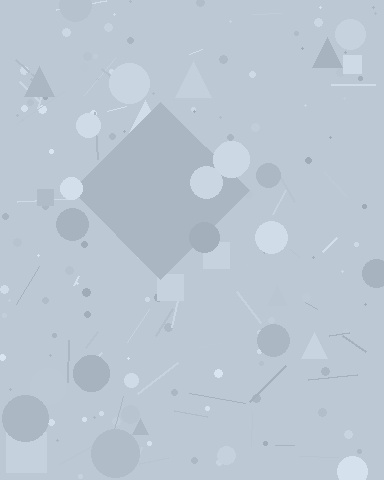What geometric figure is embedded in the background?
A diamond is embedded in the background.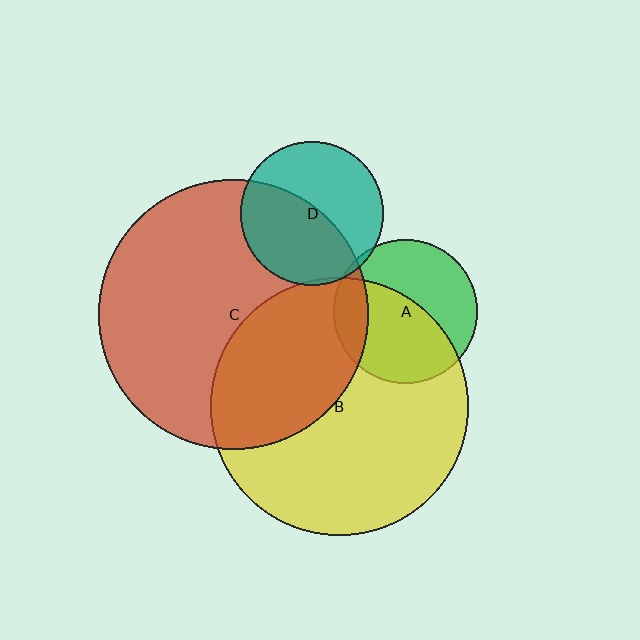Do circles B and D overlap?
Yes.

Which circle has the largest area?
Circle C (red).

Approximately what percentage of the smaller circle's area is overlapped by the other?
Approximately 5%.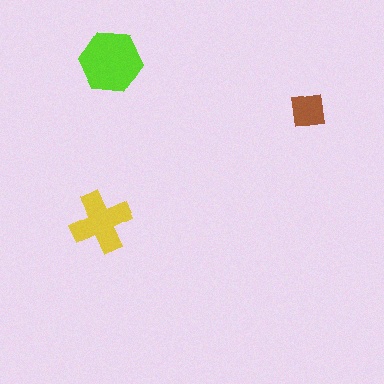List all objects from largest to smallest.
The lime hexagon, the yellow cross, the brown square.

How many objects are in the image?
There are 3 objects in the image.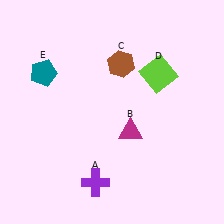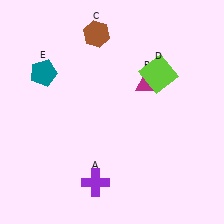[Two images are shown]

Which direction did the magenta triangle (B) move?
The magenta triangle (B) moved up.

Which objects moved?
The objects that moved are: the magenta triangle (B), the brown hexagon (C).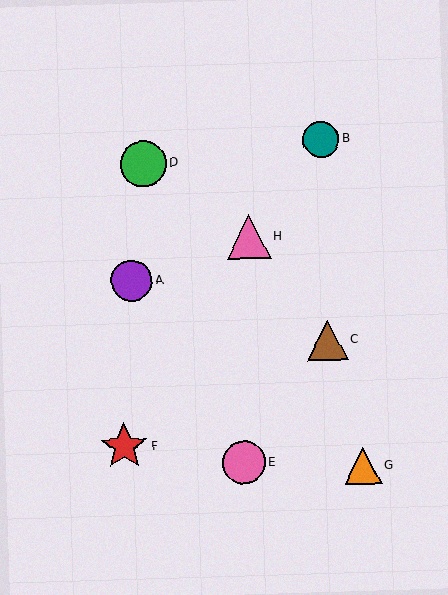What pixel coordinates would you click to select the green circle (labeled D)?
Click at (143, 164) to select the green circle D.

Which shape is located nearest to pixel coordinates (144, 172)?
The green circle (labeled D) at (143, 164) is nearest to that location.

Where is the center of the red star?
The center of the red star is at (124, 447).